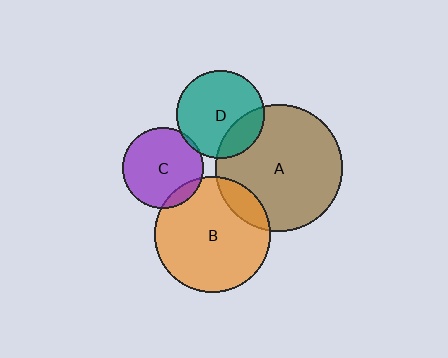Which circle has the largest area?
Circle A (brown).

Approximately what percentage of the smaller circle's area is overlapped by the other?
Approximately 15%.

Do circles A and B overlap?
Yes.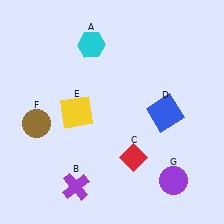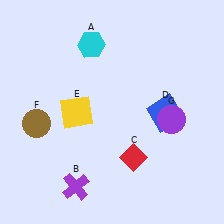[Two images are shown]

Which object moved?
The purple circle (G) moved up.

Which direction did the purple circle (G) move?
The purple circle (G) moved up.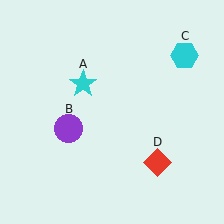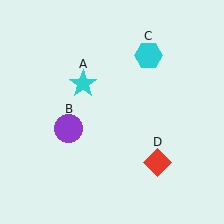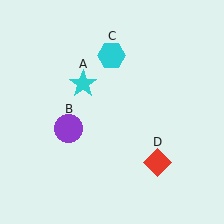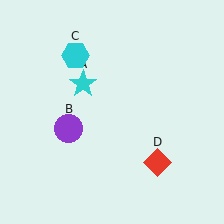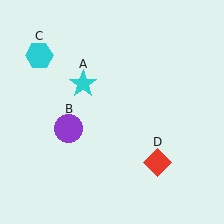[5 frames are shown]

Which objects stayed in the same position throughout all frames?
Cyan star (object A) and purple circle (object B) and red diamond (object D) remained stationary.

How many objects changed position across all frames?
1 object changed position: cyan hexagon (object C).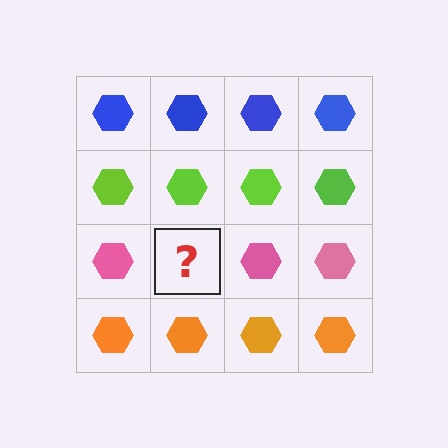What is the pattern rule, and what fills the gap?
The rule is that each row has a consistent color. The gap should be filled with a pink hexagon.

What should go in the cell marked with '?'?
The missing cell should contain a pink hexagon.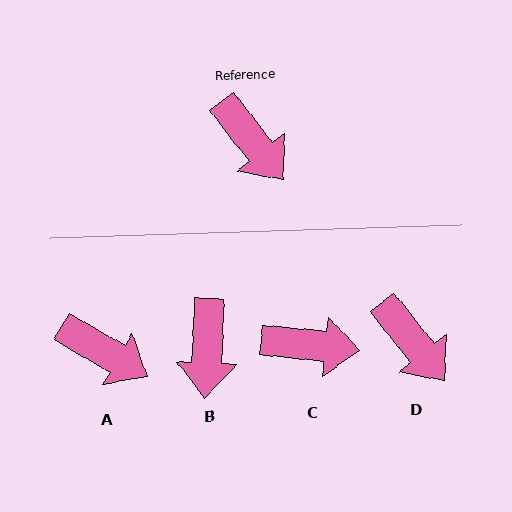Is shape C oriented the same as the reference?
No, it is off by about 46 degrees.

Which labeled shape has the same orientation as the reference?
D.